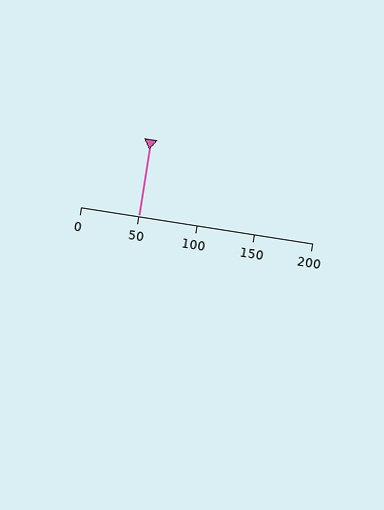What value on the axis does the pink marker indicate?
The marker indicates approximately 50.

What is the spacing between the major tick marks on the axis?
The major ticks are spaced 50 apart.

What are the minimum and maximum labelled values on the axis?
The axis runs from 0 to 200.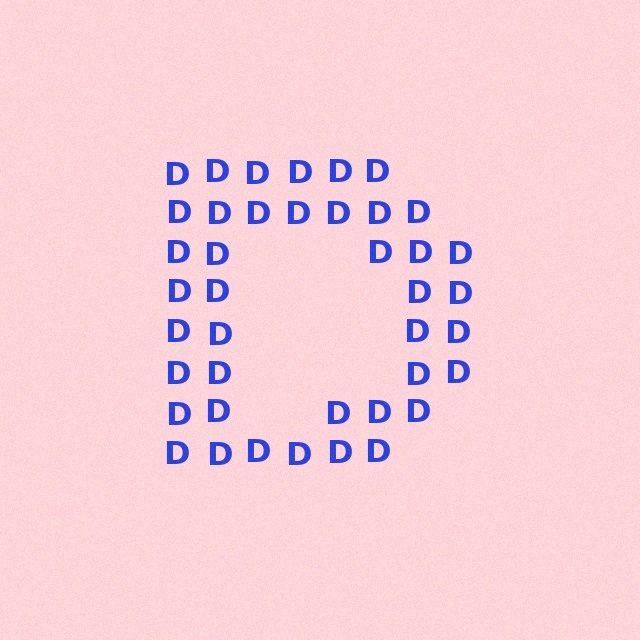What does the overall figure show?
The overall figure shows the letter D.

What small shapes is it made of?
It is made of small letter D's.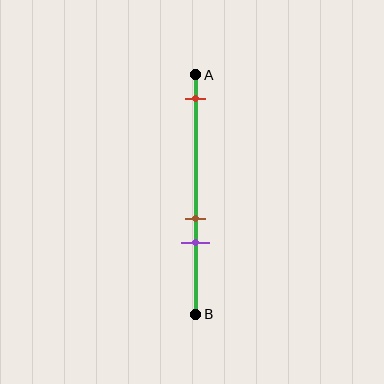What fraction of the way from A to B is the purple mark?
The purple mark is approximately 70% (0.7) of the way from A to B.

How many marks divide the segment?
There are 3 marks dividing the segment.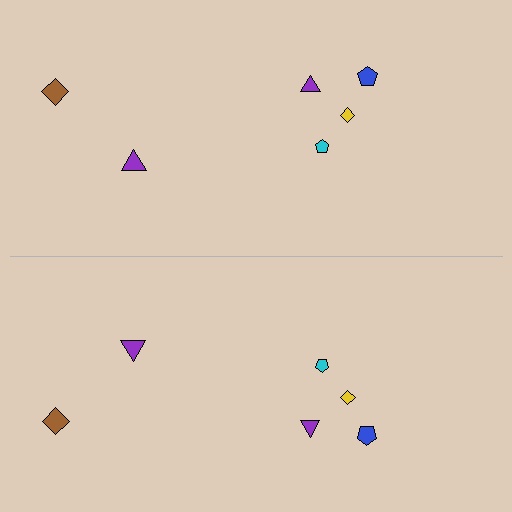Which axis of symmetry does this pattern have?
The pattern has a horizontal axis of symmetry running through the center of the image.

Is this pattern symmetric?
Yes, this pattern has bilateral (reflection) symmetry.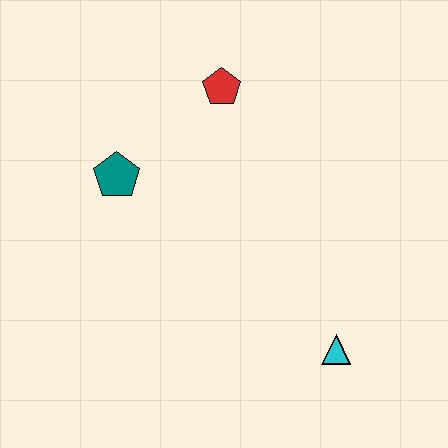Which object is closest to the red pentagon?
The teal pentagon is closest to the red pentagon.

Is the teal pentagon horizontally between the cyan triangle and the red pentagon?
No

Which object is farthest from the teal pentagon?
The cyan triangle is farthest from the teal pentagon.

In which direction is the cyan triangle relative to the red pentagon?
The cyan triangle is below the red pentagon.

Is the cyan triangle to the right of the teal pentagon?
Yes